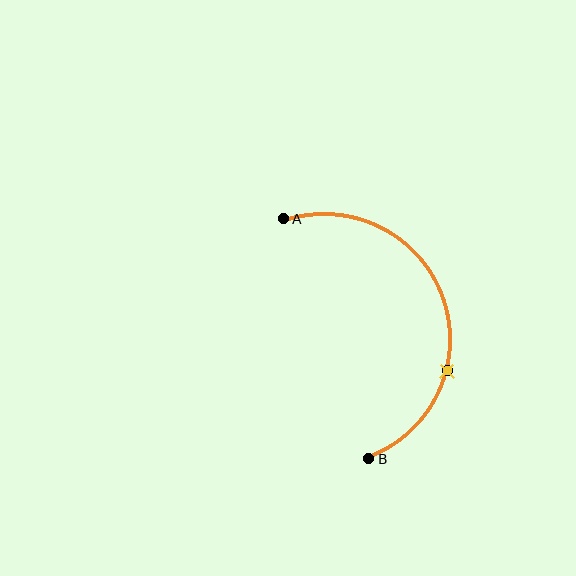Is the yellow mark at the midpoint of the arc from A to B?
No. The yellow mark lies on the arc but is closer to endpoint B. The arc midpoint would be at the point on the curve equidistant along the arc from both A and B.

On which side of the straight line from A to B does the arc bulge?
The arc bulges to the right of the straight line connecting A and B.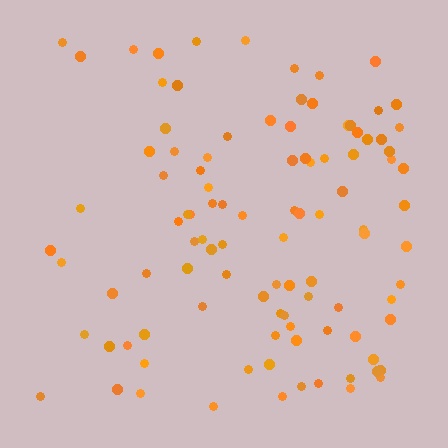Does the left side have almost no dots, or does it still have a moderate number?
Still a moderate number, just noticeably fewer than the right.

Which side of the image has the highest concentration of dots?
The right.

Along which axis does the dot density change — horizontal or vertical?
Horizontal.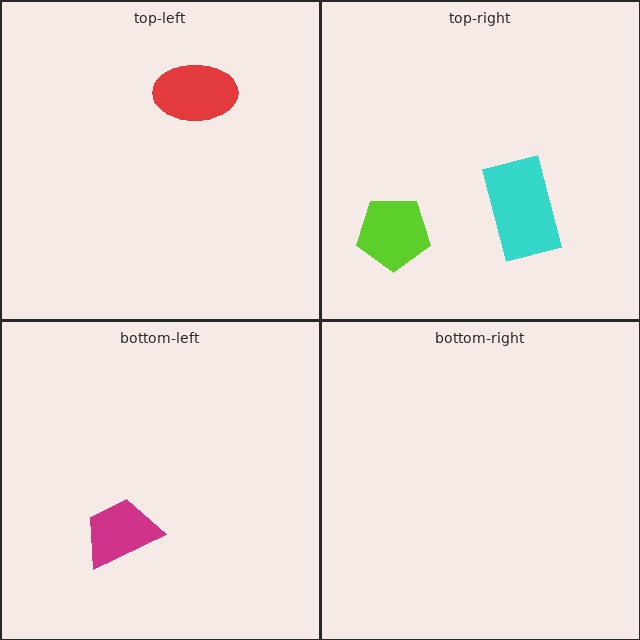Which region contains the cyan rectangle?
The top-right region.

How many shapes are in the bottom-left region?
1.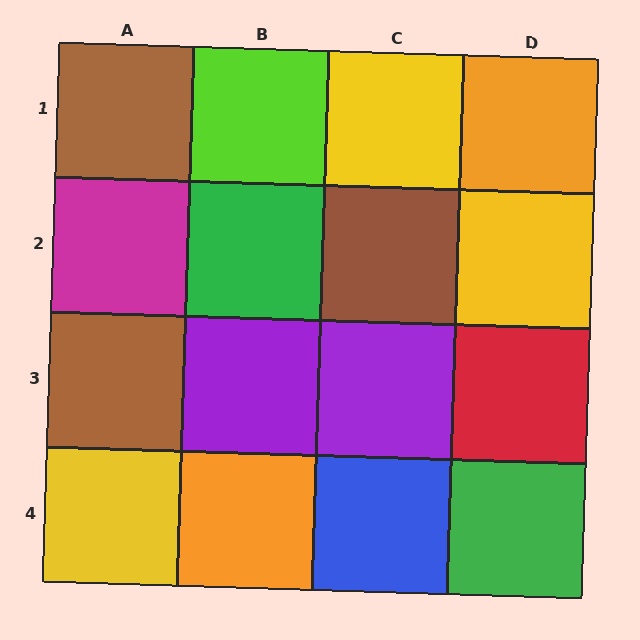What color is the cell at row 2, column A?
Magenta.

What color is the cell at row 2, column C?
Brown.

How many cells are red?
1 cell is red.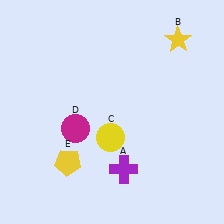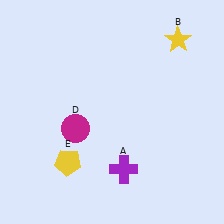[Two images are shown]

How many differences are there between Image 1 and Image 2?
There is 1 difference between the two images.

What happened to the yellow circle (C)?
The yellow circle (C) was removed in Image 2. It was in the bottom-left area of Image 1.